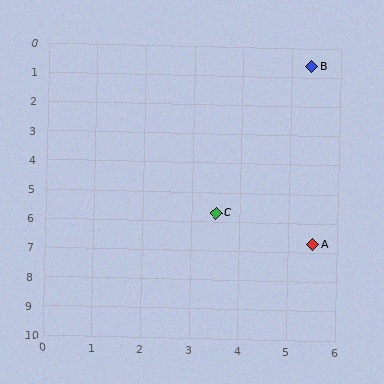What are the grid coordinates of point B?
Point B is at approximately (5.4, 0.6).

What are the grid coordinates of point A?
Point A is at approximately (5.5, 6.7).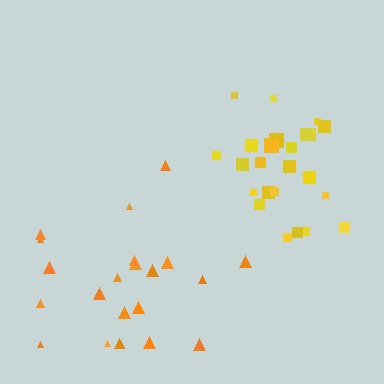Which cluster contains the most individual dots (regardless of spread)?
Yellow (24).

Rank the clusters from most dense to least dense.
yellow, orange.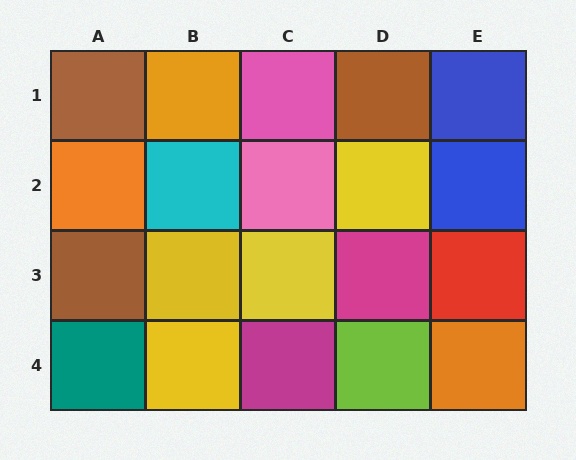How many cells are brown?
3 cells are brown.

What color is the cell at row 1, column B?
Orange.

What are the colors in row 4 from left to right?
Teal, yellow, magenta, lime, orange.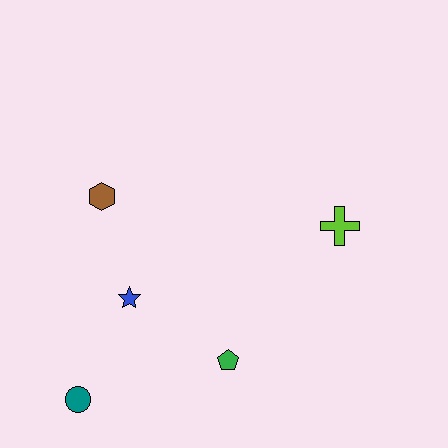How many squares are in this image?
There are no squares.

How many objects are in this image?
There are 5 objects.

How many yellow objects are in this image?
There are no yellow objects.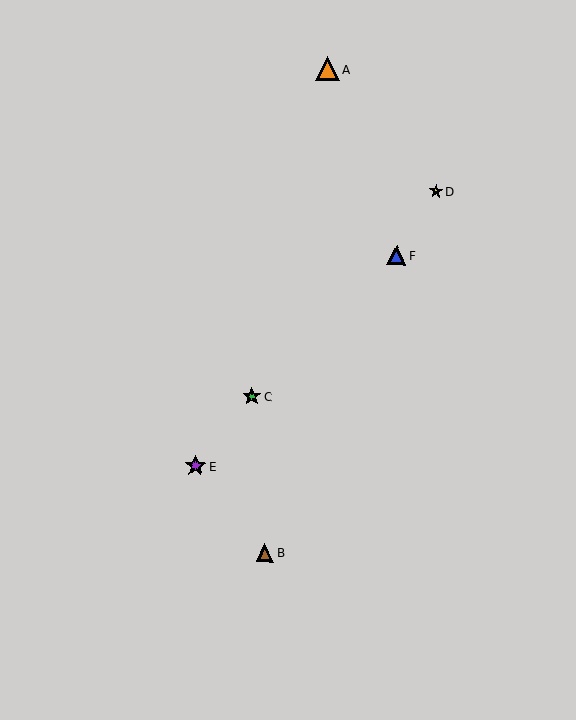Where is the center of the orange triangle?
The center of the orange triangle is at (327, 69).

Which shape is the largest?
The orange triangle (labeled A) is the largest.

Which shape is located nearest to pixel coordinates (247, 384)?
The green star (labeled C) at (252, 396) is nearest to that location.